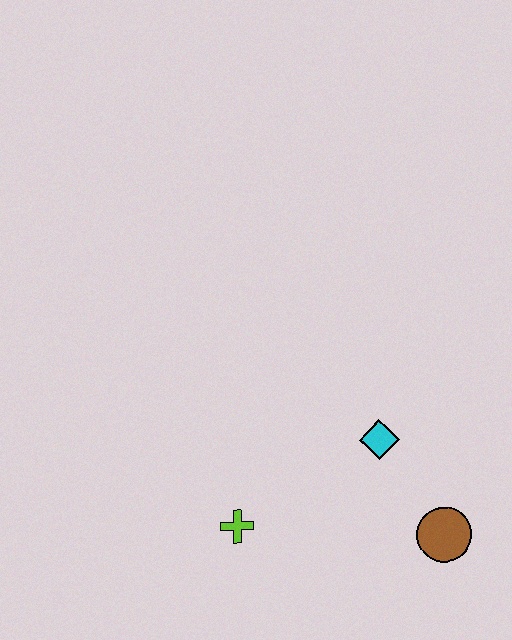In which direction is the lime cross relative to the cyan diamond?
The lime cross is to the left of the cyan diamond.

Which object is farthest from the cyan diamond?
The lime cross is farthest from the cyan diamond.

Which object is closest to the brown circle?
The cyan diamond is closest to the brown circle.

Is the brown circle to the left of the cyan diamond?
No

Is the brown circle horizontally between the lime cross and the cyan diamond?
No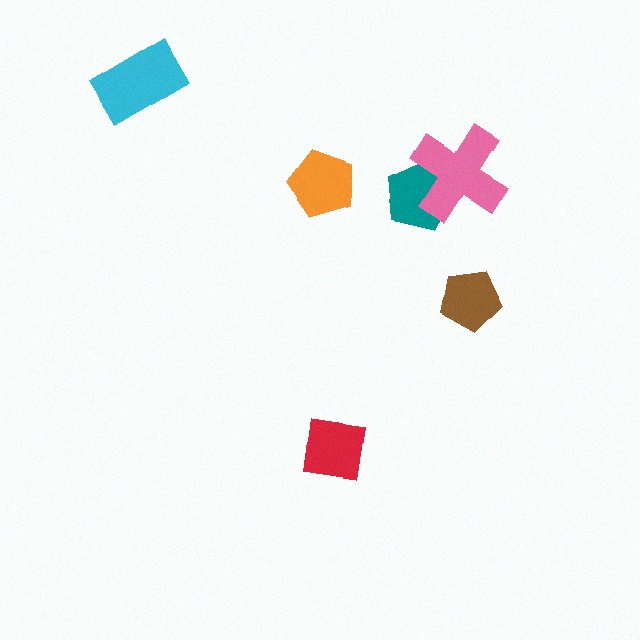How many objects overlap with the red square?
0 objects overlap with the red square.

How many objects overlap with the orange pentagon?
0 objects overlap with the orange pentagon.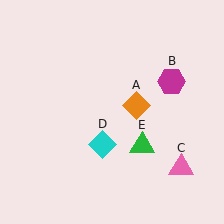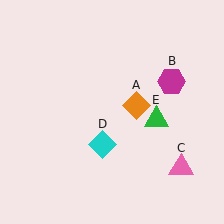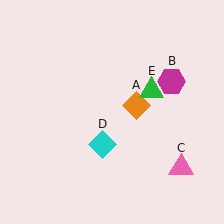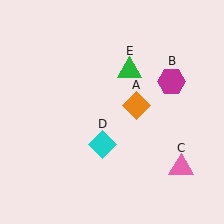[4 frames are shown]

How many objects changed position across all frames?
1 object changed position: green triangle (object E).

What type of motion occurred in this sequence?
The green triangle (object E) rotated counterclockwise around the center of the scene.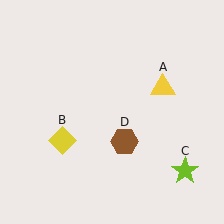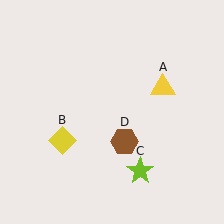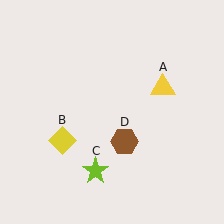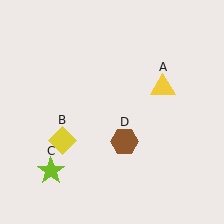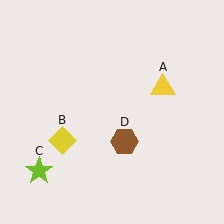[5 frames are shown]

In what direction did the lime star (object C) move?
The lime star (object C) moved left.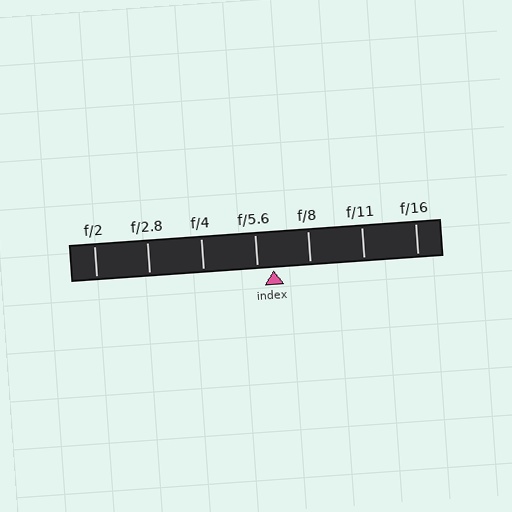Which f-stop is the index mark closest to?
The index mark is closest to f/5.6.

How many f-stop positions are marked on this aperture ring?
There are 7 f-stop positions marked.